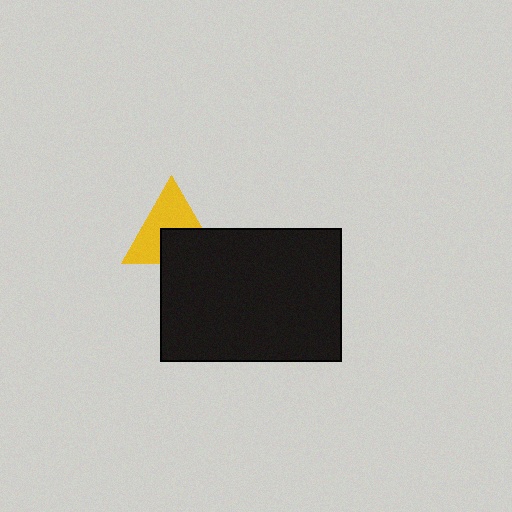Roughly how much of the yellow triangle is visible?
About half of it is visible (roughly 58%).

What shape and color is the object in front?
The object in front is a black rectangle.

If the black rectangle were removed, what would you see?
You would see the complete yellow triangle.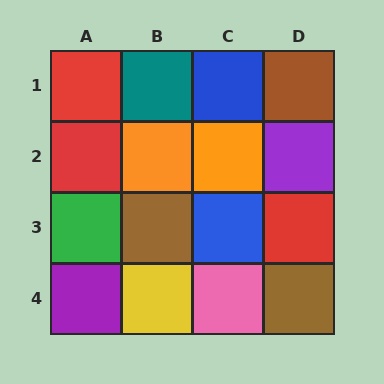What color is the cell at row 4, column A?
Purple.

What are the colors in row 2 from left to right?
Red, orange, orange, purple.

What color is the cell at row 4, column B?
Yellow.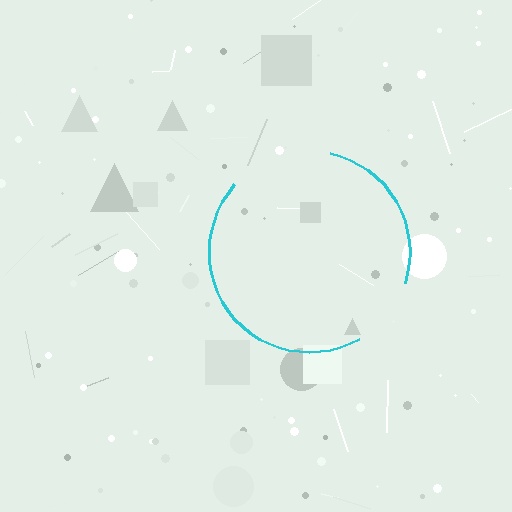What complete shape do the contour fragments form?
The contour fragments form a circle.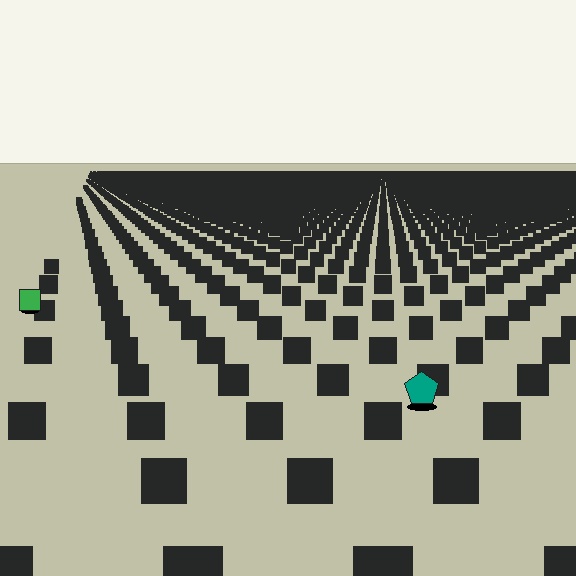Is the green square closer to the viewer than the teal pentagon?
No. The teal pentagon is closer — you can tell from the texture gradient: the ground texture is coarser near it.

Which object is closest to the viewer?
The teal pentagon is closest. The texture marks near it are larger and more spread out.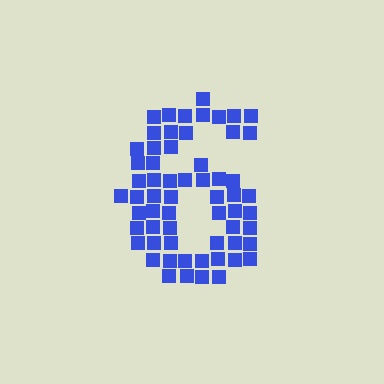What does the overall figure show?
The overall figure shows the digit 6.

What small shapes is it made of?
It is made of small squares.